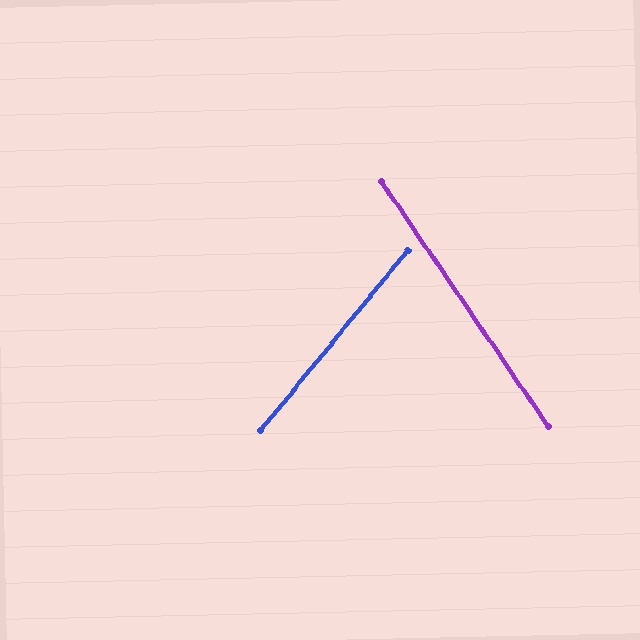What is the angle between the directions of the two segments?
Approximately 74 degrees.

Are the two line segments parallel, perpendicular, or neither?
Neither parallel nor perpendicular — they differ by about 74°.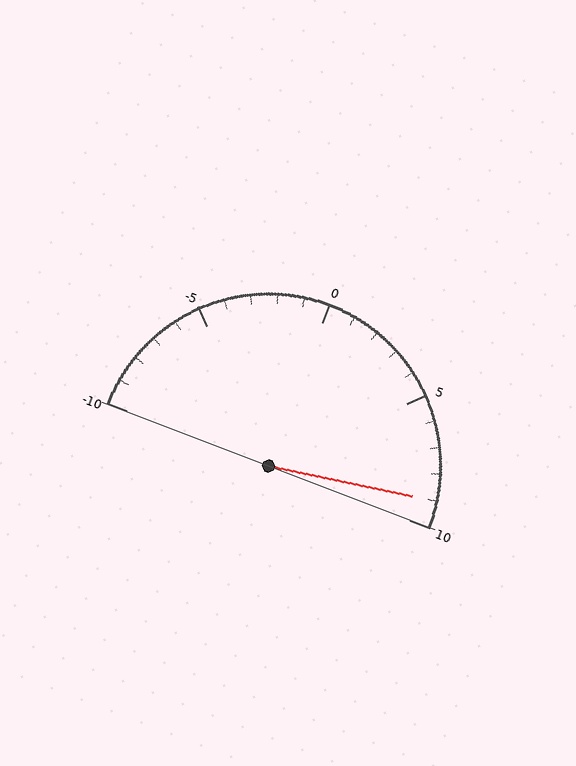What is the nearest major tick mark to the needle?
The nearest major tick mark is 10.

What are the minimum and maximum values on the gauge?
The gauge ranges from -10 to 10.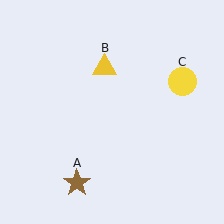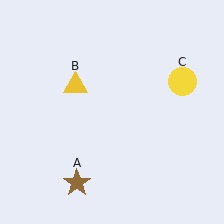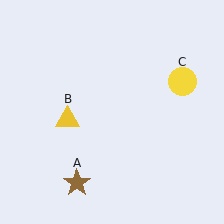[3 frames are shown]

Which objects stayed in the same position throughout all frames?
Brown star (object A) and yellow circle (object C) remained stationary.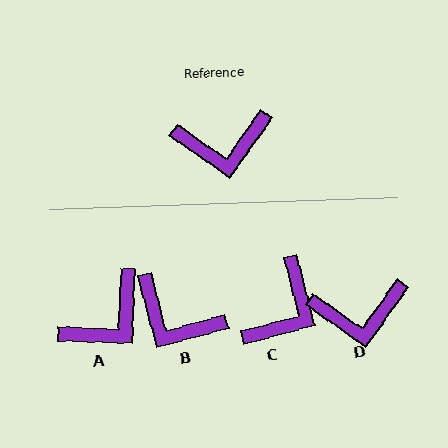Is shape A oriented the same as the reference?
No, it is off by about 33 degrees.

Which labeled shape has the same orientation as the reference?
D.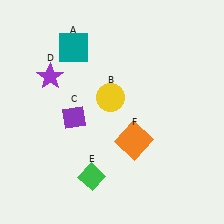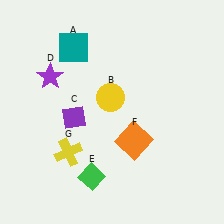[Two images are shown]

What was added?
A yellow cross (G) was added in Image 2.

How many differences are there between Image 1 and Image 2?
There is 1 difference between the two images.